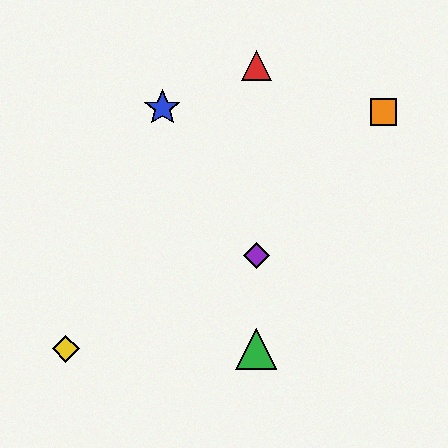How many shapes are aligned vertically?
3 shapes (the red triangle, the green triangle, the purple diamond) are aligned vertically.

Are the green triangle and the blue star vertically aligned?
No, the green triangle is at x≈256 and the blue star is at x≈162.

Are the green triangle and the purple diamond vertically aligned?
Yes, both are at x≈256.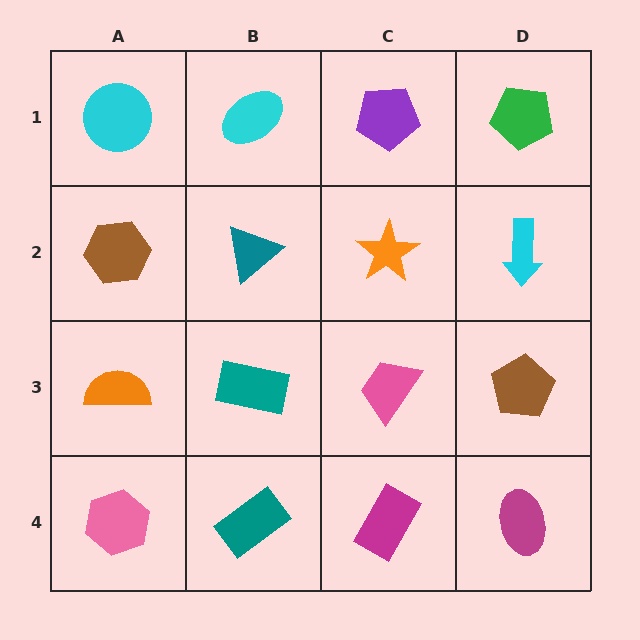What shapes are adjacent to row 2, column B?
A cyan ellipse (row 1, column B), a teal rectangle (row 3, column B), a brown hexagon (row 2, column A), an orange star (row 2, column C).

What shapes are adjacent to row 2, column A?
A cyan circle (row 1, column A), an orange semicircle (row 3, column A), a teal triangle (row 2, column B).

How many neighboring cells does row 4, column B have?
3.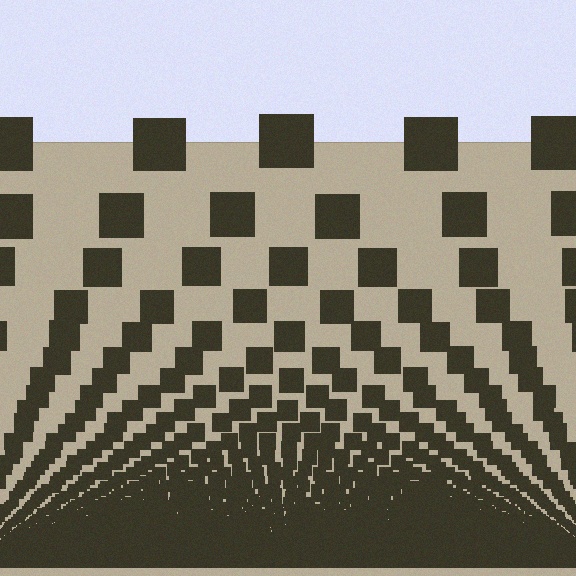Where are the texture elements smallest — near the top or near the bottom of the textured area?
Near the bottom.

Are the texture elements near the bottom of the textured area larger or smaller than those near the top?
Smaller. The gradient is inverted — elements near the bottom are smaller and denser.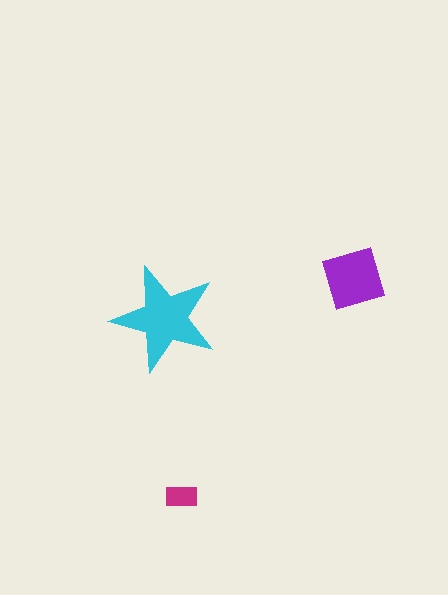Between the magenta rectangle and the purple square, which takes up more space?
The purple square.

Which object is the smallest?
The magenta rectangle.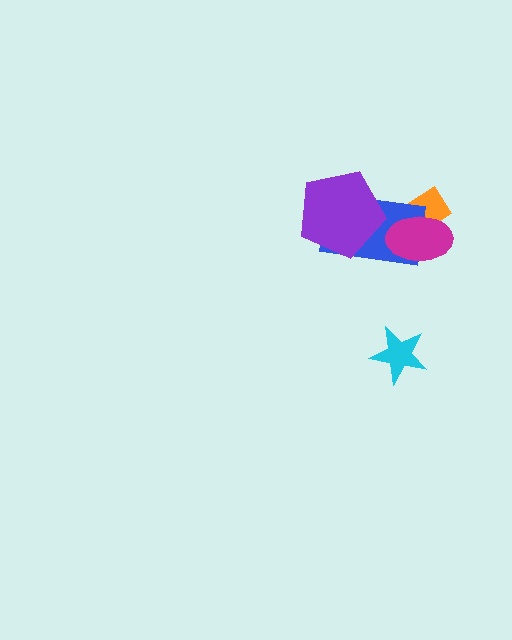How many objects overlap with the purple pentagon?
1 object overlaps with the purple pentagon.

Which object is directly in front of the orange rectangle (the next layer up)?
The blue rectangle is directly in front of the orange rectangle.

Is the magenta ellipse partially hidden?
No, no other shape covers it.